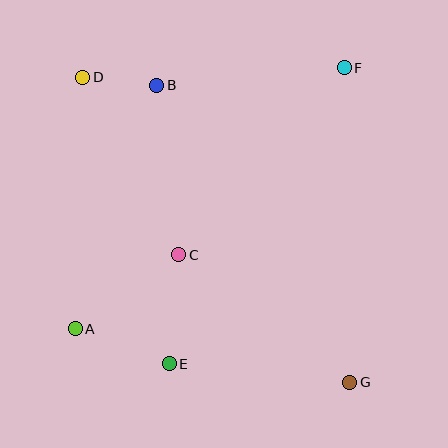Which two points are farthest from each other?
Points D and G are farthest from each other.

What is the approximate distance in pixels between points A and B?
The distance between A and B is approximately 257 pixels.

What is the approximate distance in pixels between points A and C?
The distance between A and C is approximately 127 pixels.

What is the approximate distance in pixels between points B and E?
The distance between B and E is approximately 279 pixels.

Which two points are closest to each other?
Points B and D are closest to each other.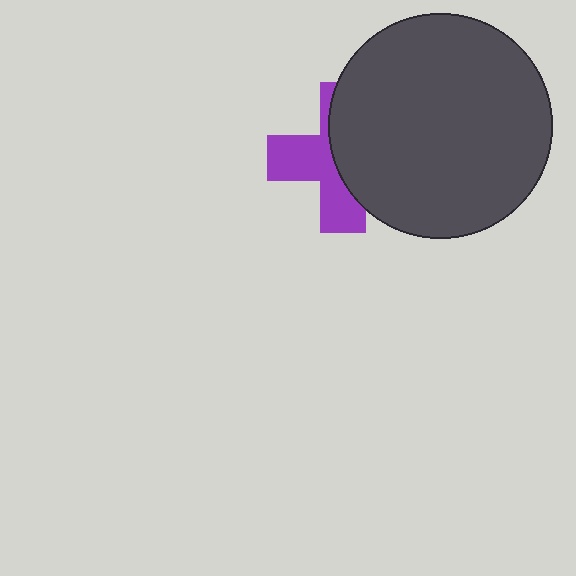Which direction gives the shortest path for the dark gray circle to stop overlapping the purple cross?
Moving right gives the shortest separation.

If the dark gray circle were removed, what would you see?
You would see the complete purple cross.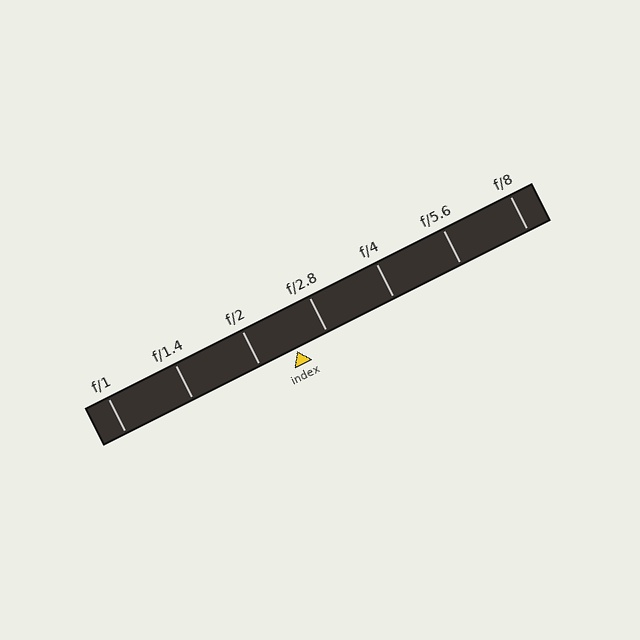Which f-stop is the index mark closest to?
The index mark is closest to f/2.8.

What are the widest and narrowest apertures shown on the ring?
The widest aperture shown is f/1 and the narrowest is f/8.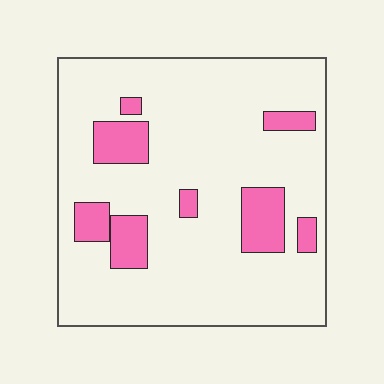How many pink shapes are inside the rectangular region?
8.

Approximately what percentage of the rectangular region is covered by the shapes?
Approximately 15%.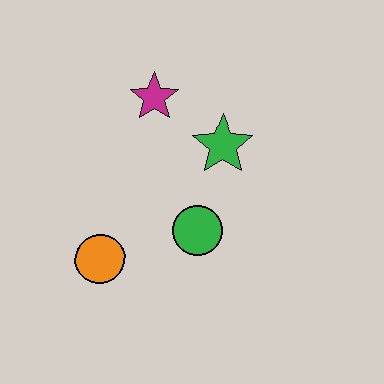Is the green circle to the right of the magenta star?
Yes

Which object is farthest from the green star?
The orange circle is farthest from the green star.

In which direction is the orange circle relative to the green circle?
The orange circle is to the left of the green circle.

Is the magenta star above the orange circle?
Yes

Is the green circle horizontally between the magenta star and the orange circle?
No